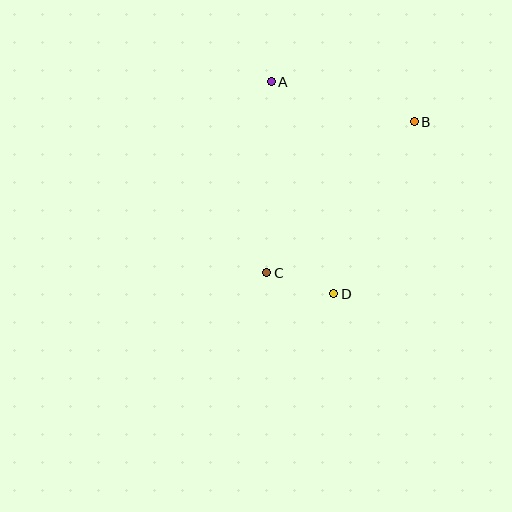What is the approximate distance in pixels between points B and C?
The distance between B and C is approximately 211 pixels.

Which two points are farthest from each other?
Points A and D are farthest from each other.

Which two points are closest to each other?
Points C and D are closest to each other.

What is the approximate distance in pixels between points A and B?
The distance between A and B is approximately 148 pixels.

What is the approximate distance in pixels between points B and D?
The distance between B and D is approximately 190 pixels.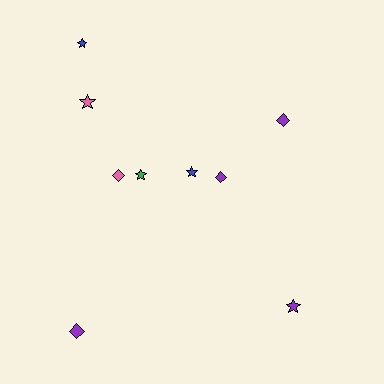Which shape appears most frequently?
Star, with 5 objects.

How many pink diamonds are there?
There is 1 pink diamond.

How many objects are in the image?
There are 9 objects.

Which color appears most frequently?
Purple, with 4 objects.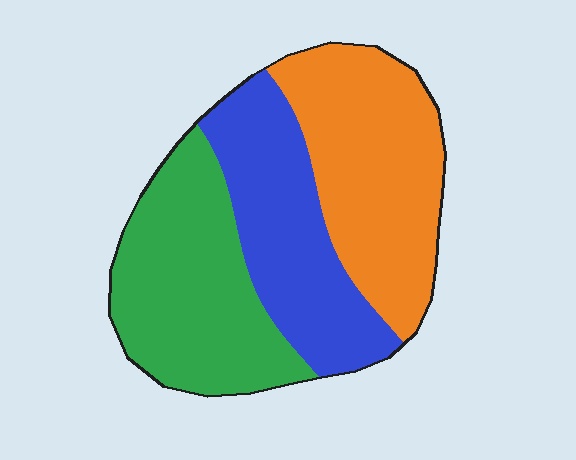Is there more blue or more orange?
Orange.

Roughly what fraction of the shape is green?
Green covers roughly 35% of the shape.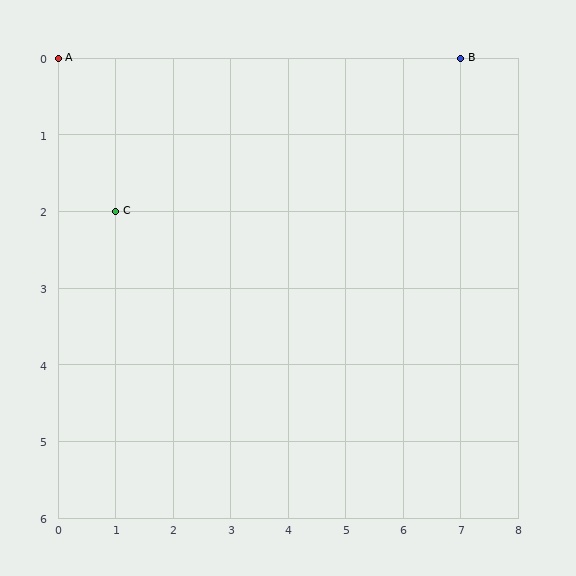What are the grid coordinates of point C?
Point C is at grid coordinates (1, 2).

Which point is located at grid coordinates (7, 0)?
Point B is at (7, 0).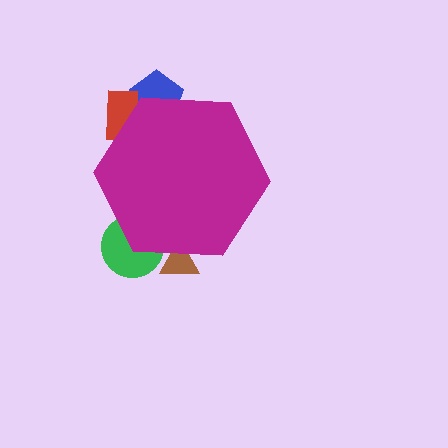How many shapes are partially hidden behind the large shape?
4 shapes are partially hidden.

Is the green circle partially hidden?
Yes, the green circle is partially hidden behind the magenta hexagon.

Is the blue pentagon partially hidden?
Yes, the blue pentagon is partially hidden behind the magenta hexagon.